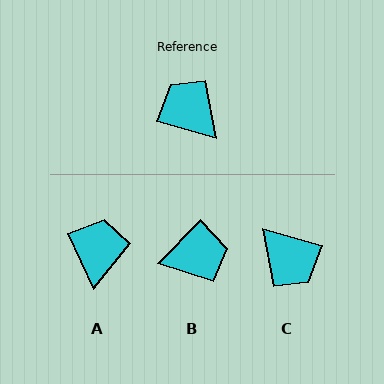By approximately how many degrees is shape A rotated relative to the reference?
Approximately 49 degrees clockwise.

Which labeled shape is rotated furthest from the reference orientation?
C, about 180 degrees away.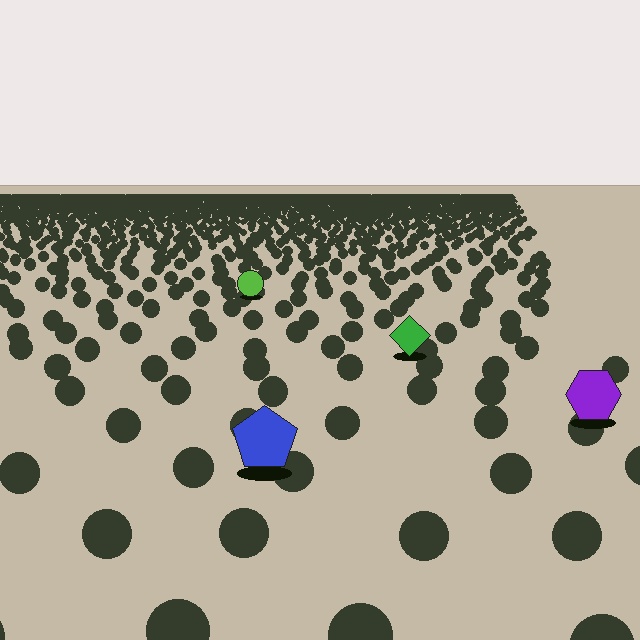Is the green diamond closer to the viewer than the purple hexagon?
No. The purple hexagon is closer — you can tell from the texture gradient: the ground texture is coarser near it.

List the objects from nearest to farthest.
From nearest to farthest: the blue pentagon, the purple hexagon, the green diamond, the lime circle.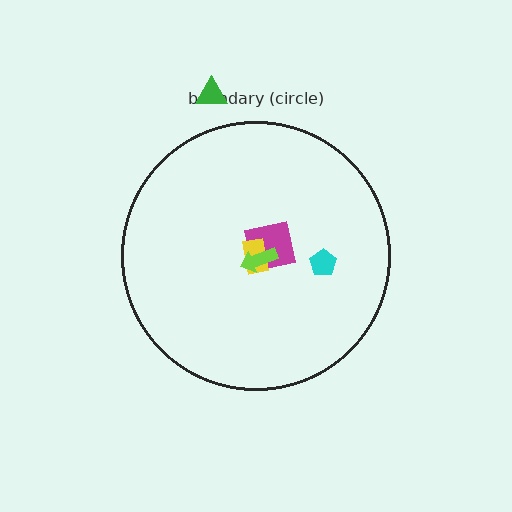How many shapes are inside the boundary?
4 inside, 1 outside.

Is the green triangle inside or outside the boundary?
Outside.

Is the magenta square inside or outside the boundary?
Inside.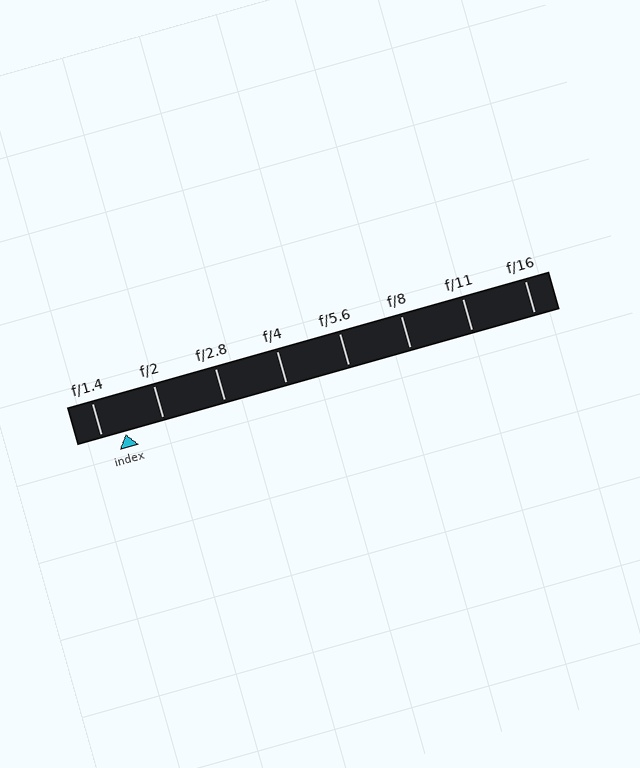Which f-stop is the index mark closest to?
The index mark is closest to f/1.4.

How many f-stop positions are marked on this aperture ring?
There are 8 f-stop positions marked.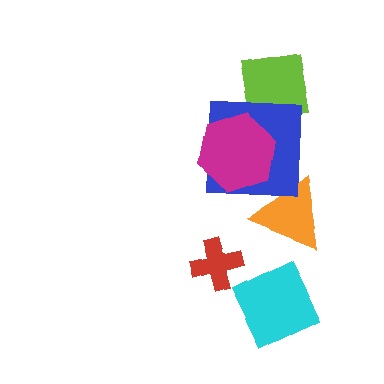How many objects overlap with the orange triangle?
1 object overlaps with the orange triangle.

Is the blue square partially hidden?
Yes, it is partially covered by another shape.